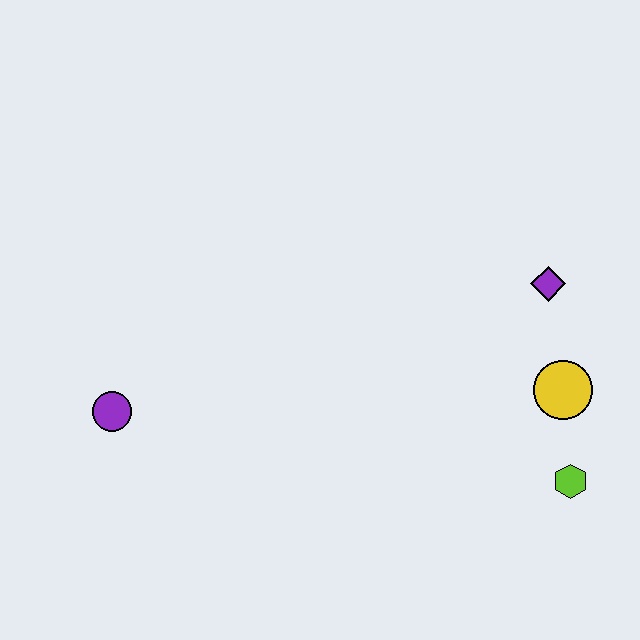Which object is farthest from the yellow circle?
The purple circle is farthest from the yellow circle.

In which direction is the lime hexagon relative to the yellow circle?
The lime hexagon is below the yellow circle.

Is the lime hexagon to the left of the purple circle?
No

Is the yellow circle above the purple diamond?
No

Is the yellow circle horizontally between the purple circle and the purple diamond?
No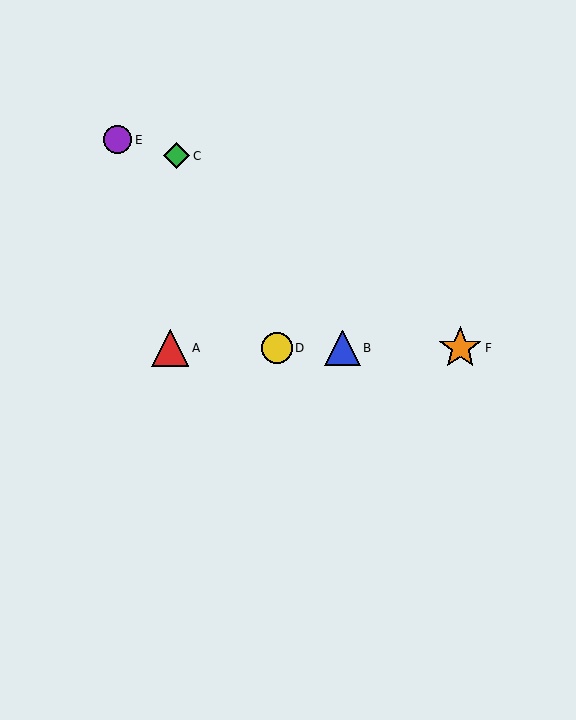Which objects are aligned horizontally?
Objects A, B, D, F are aligned horizontally.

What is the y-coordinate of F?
Object F is at y≈348.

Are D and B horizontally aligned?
Yes, both are at y≈348.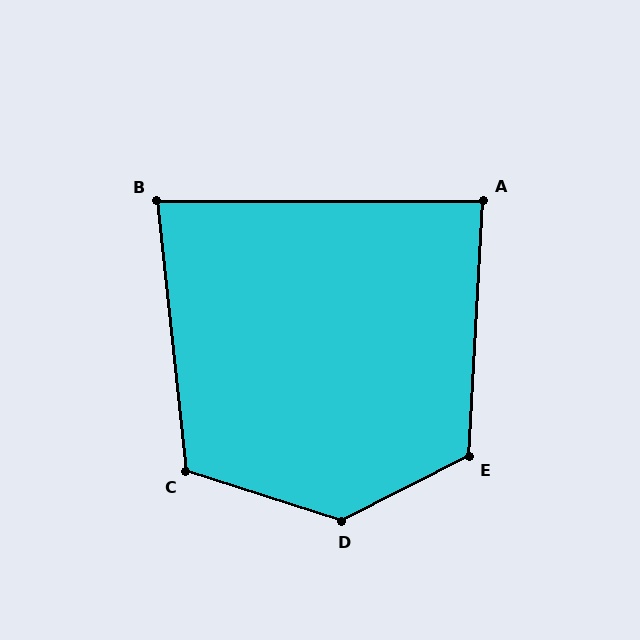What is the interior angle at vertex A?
Approximately 87 degrees (approximately right).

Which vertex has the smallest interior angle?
B, at approximately 84 degrees.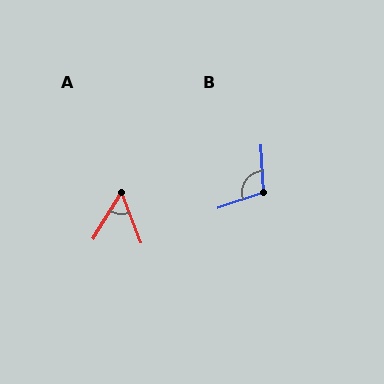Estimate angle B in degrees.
Approximately 106 degrees.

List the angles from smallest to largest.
A (52°), B (106°).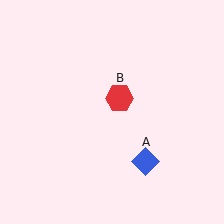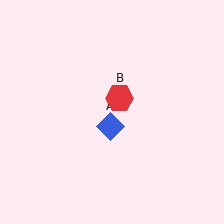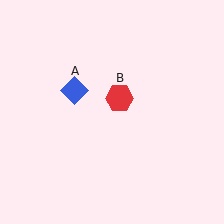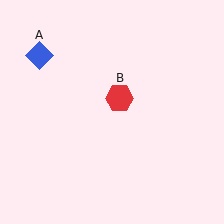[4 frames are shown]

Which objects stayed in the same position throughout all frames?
Red hexagon (object B) remained stationary.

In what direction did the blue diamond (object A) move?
The blue diamond (object A) moved up and to the left.